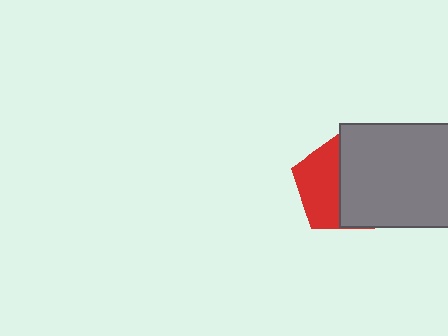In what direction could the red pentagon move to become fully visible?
The red pentagon could move left. That would shift it out from behind the gray rectangle entirely.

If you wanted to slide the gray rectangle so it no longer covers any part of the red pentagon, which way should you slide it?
Slide it right — that is the most direct way to separate the two shapes.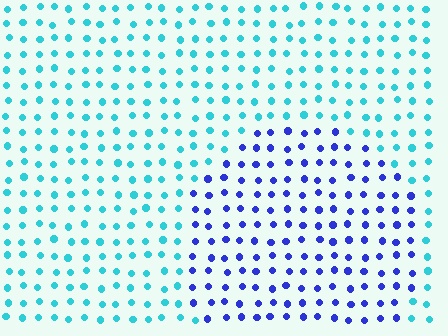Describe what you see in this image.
The image is filled with small cyan elements in a uniform arrangement. A circle-shaped region is visible where the elements are tinted to a slightly different hue, forming a subtle color boundary.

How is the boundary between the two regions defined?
The boundary is defined purely by a slight shift in hue (about 55 degrees). Spacing, size, and orientation are identical on both sides.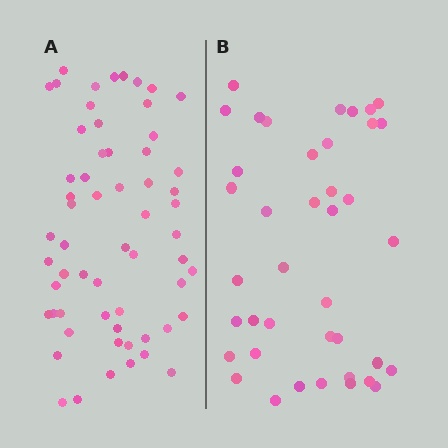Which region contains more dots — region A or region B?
Region A (the left region) has more dots.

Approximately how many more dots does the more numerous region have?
Region A has approximately 20 more dots than region B.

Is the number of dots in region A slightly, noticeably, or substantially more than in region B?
Region A has substantially more. The ratio is roughly 1.5 to 1.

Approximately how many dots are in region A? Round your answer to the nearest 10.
About 60 dots.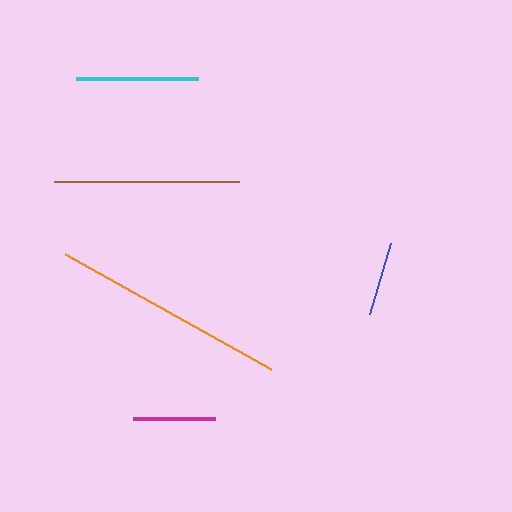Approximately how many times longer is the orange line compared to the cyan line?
The orange line is approximately 1.9 times the length of the cyan line.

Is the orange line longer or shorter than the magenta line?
The orange line is longer than the magenta line.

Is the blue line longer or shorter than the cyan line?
The cyan line is longer than the blue line.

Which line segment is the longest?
The orange line is the longest at approximately 236 pixels.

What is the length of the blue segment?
The blue segment is approximately 74 pixels long.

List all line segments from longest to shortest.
From longest to shortest: orange, brown, cyan, magenta, blue.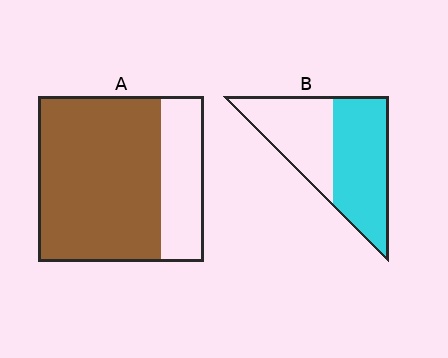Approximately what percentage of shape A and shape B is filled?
A is approximately 75% and B is approximately 55%.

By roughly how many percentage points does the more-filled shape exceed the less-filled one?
By roughly 20 percentage points (A over B).